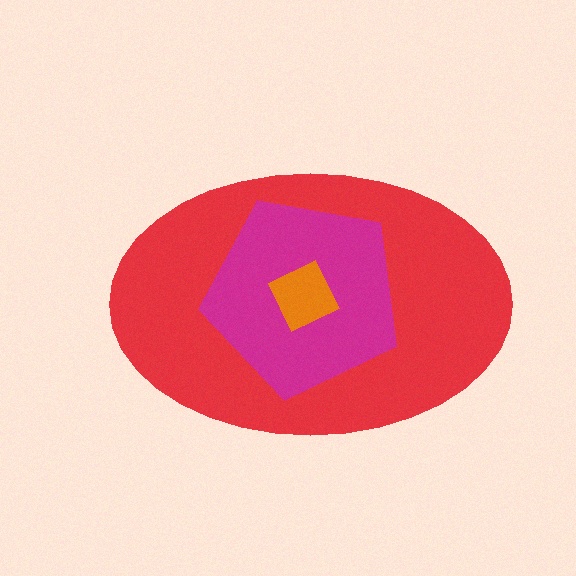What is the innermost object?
The orange square.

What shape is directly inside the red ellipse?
The magenta pentagon.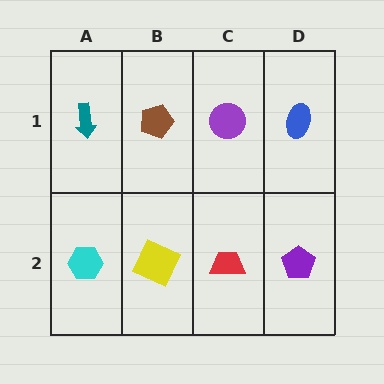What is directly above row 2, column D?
A blue ellipse.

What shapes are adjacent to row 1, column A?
A cyan hexagon (row 2, column A), a brown pentagon (row 1, column B).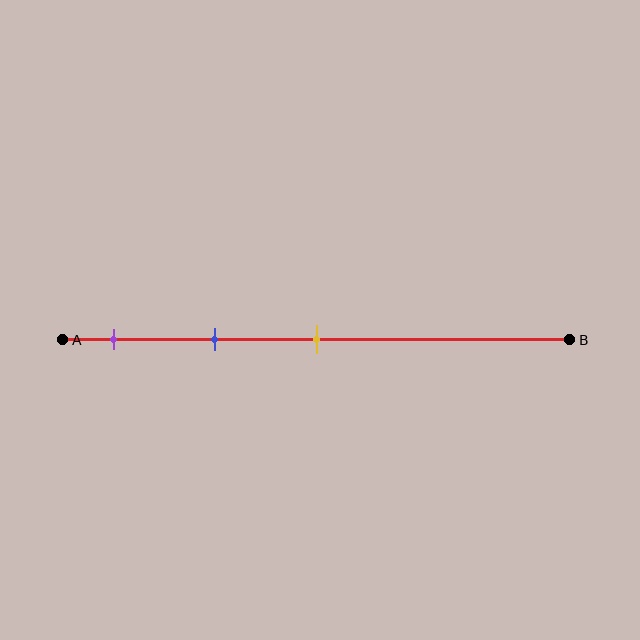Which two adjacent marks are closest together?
The purple and blue marks are the closest adjacent pair.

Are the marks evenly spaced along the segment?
Yes, the marks are approximately evenly spaced.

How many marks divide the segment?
There are 3 marks dividing the segment.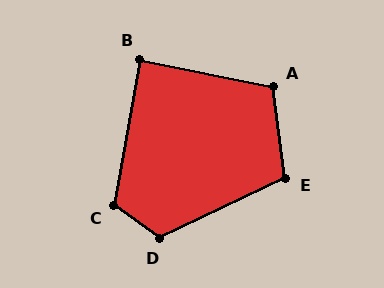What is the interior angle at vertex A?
Approximately 109 degrees (obtuse).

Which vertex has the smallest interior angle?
B, at approximately 89 degrees.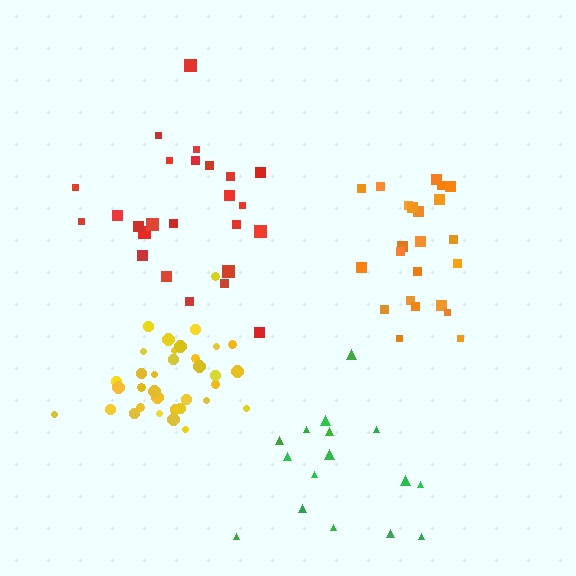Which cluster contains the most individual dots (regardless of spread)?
Yellow (34).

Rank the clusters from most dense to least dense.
yellow, orange, red, green.